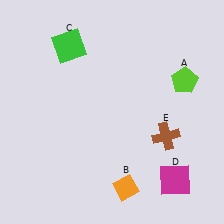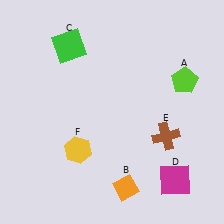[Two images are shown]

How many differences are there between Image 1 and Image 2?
There is 1 difference between the two images.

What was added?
A yellow hexagon (F) was added in Image 2.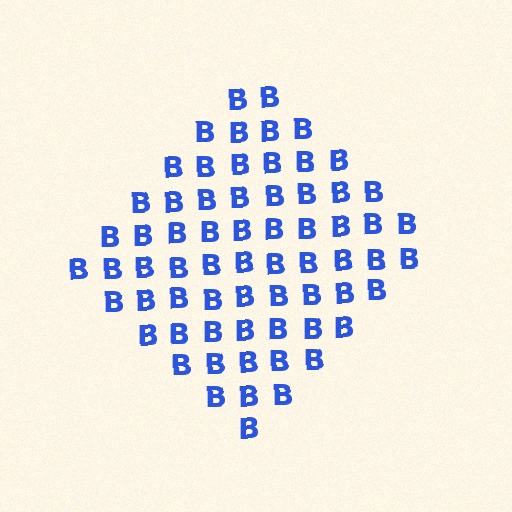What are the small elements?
The small elements are letter B's.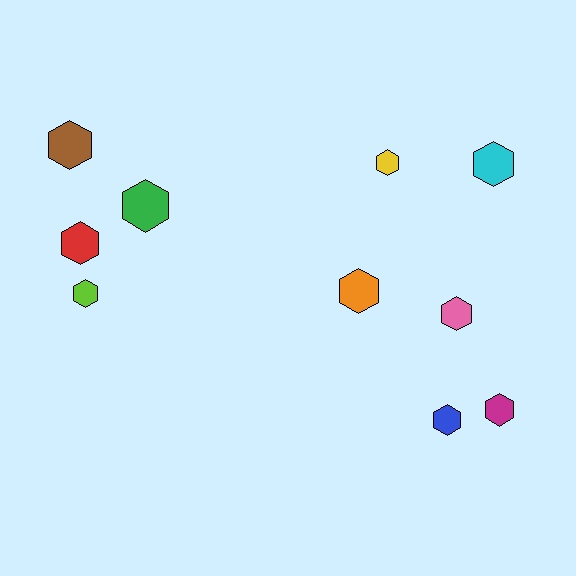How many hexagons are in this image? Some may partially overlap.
There are 10 hexagons.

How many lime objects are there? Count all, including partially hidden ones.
There is 1 lime object.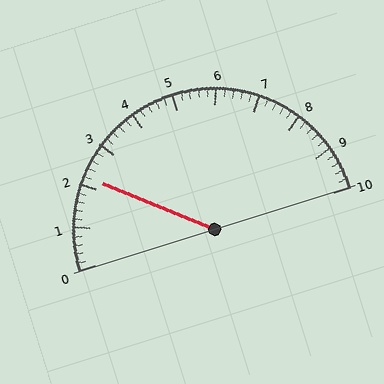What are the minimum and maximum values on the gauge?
The gauge ranges from 0 to 10.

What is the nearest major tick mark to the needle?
The nearest major tick mark is 2.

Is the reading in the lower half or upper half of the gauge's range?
The reading is in the lower half of the range (0 to 10).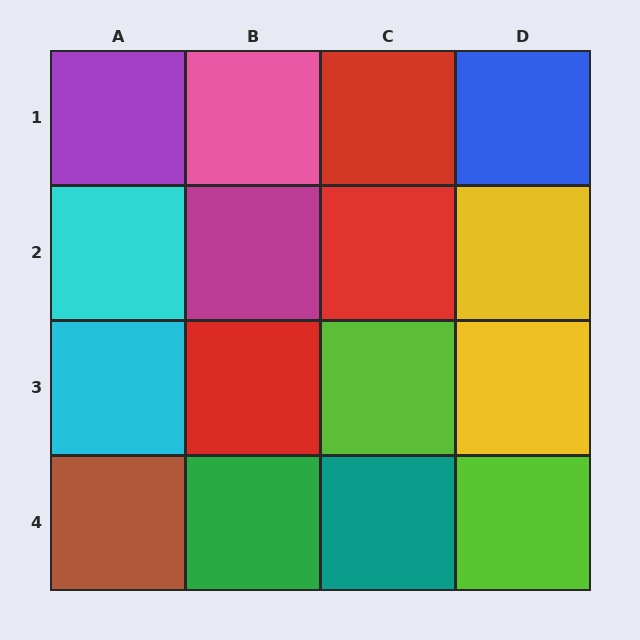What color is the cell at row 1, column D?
Blue.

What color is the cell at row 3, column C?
Lime.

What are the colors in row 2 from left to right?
Cyan, magenta, red, yellow.